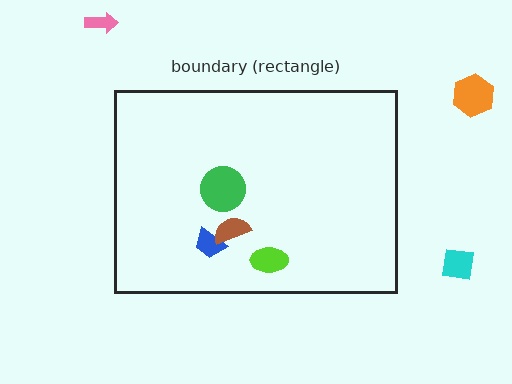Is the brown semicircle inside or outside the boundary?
Inside.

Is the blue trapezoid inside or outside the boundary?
Inside.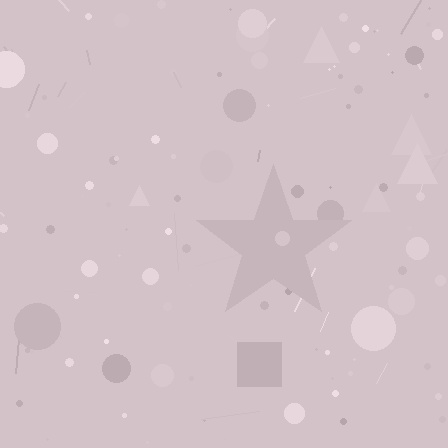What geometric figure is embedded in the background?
A star is embedded in the background.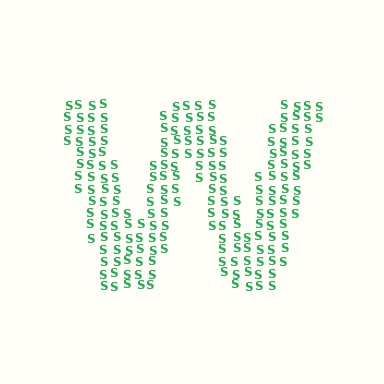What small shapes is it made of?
It is made of small letter S's.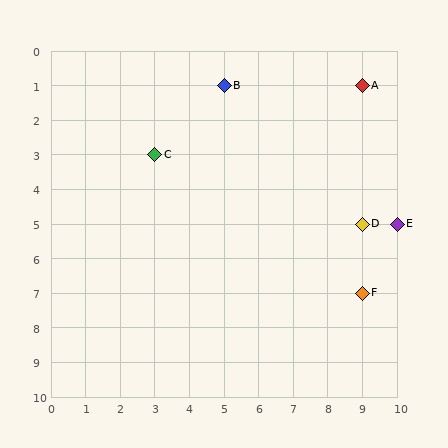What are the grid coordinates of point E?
Point E is at grid coordinates (10, 5).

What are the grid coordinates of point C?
Point C is at grid coordinates (3, 3).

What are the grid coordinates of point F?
Point F is at grid coordinates (9, 7).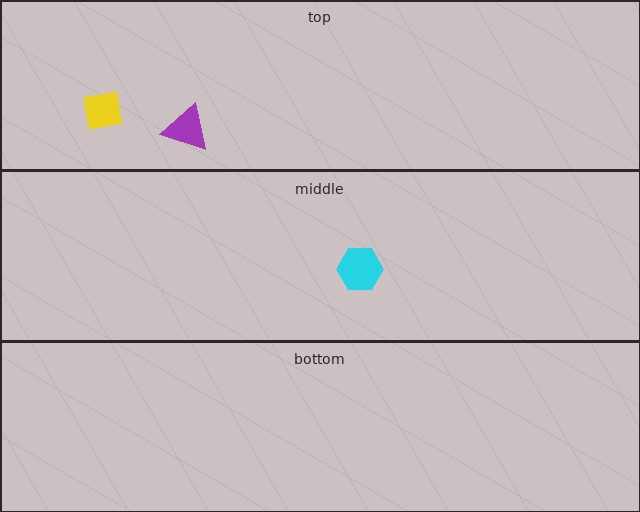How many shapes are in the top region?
2.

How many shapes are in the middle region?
1.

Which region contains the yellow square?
The top region.